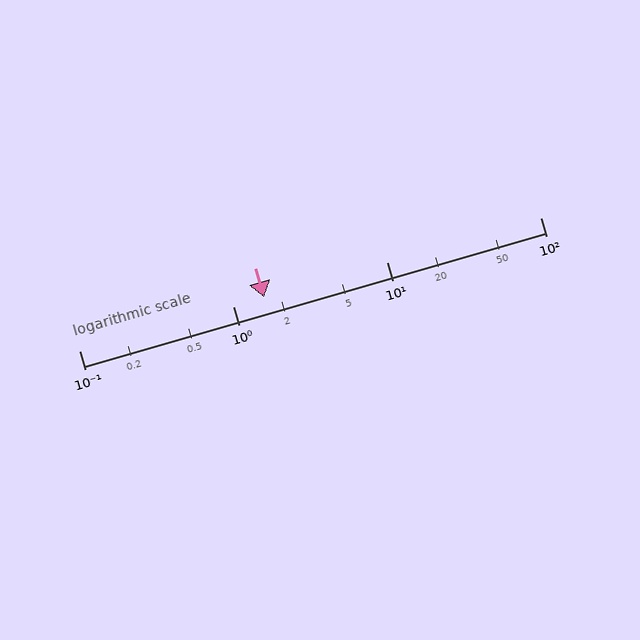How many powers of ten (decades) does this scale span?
The scale spans 3 decades, from 0.1 to 100.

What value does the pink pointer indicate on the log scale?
The pointer indicates approximately 1.6.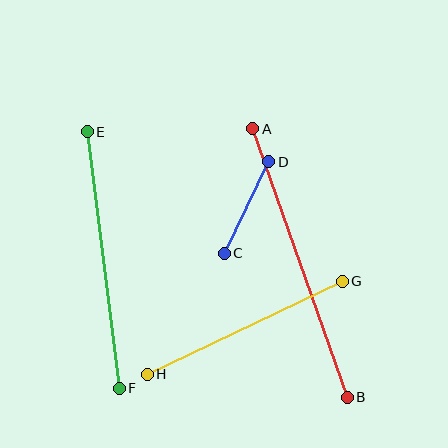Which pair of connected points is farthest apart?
Points A and B are farthest apart.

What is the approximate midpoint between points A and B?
The midpoint is at approximately (300, 263) pixels.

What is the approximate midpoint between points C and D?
The midpoint is at approximately (246, 207) pixels.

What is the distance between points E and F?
The distance is approximately 259 pixels.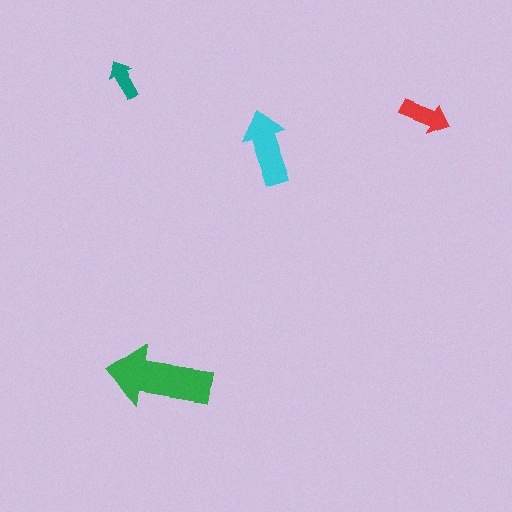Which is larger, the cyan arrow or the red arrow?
The cyan one.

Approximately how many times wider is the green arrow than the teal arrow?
About 2.5 times wider.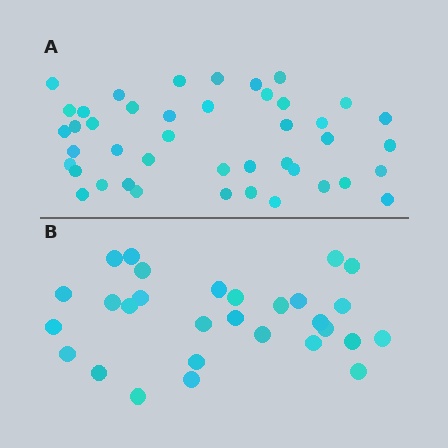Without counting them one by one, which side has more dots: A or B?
Region A (the top region) has more dots.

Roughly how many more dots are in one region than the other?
Region A has approximately 15 more dots than region B.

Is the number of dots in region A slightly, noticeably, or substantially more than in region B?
Region A has substantially more. The ratio is roughly 1.5 to 1.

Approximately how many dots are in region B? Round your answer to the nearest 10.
About 30 dots. (The exact count is 29, which rounds to 30.)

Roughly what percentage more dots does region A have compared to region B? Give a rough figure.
About 50% more.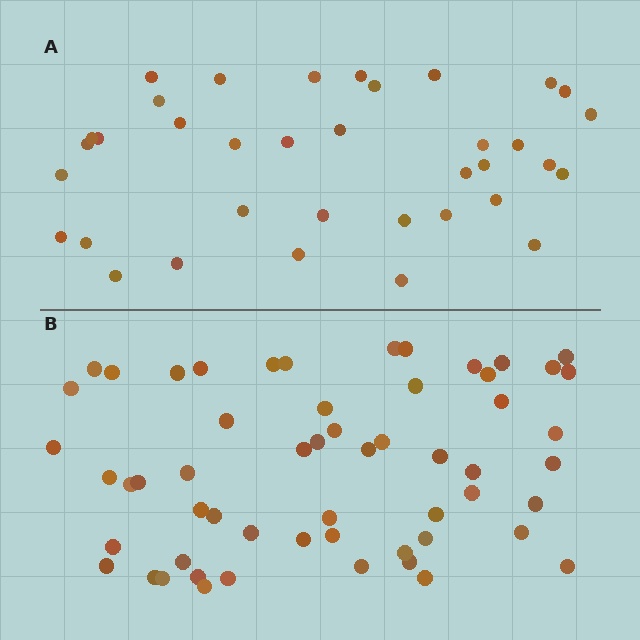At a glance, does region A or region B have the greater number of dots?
Region B (the bottom region) has more dots.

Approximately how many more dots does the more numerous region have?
Region B has approximately 20 more dots than region A.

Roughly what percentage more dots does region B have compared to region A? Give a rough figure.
About 60% more.